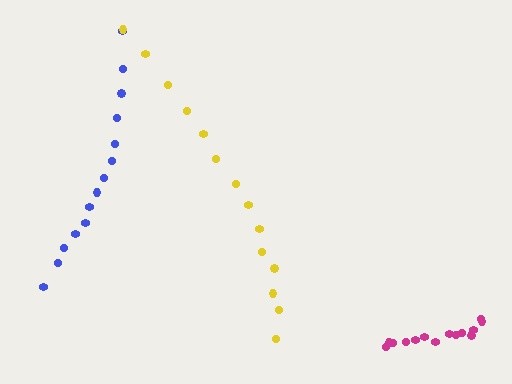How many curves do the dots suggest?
There are 3 distinct paths.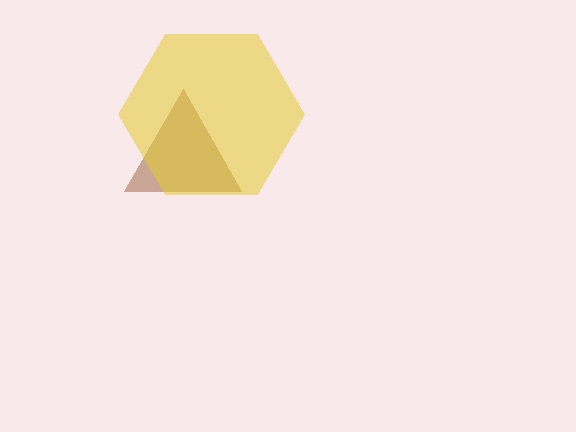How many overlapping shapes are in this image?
There are 2 overlapping shapes in the image.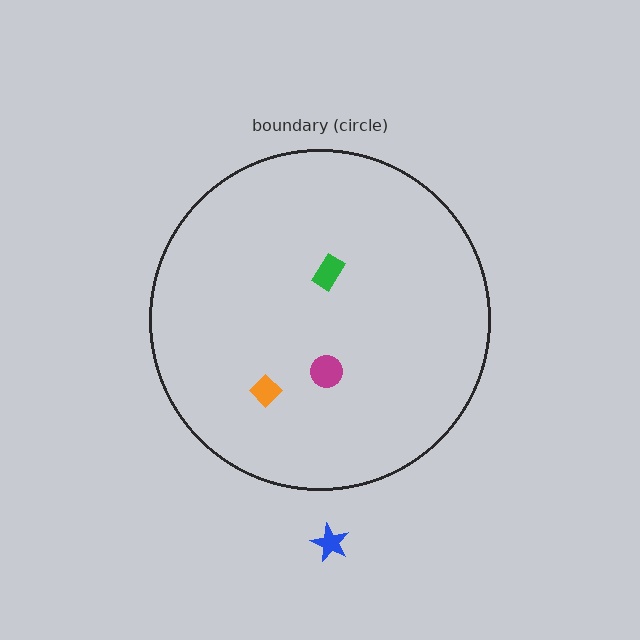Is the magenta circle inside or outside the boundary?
Inside.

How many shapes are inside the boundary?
3 inside, 1 outside.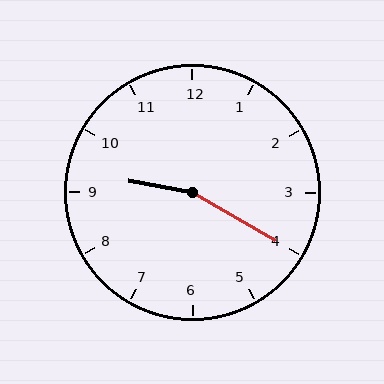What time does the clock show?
9:20.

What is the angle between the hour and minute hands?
Approximately 160 degrees.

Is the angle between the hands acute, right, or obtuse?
It is obtuse.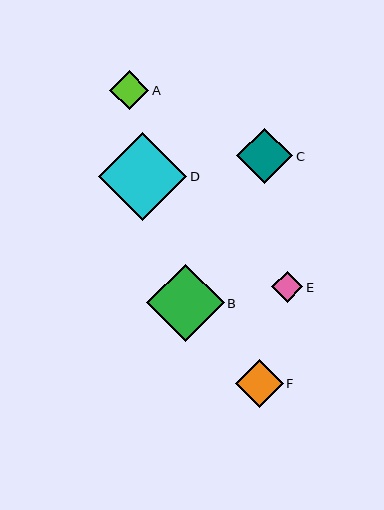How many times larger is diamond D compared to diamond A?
Diamond D is approximately 2.3 times the size of diamond A.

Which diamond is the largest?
Diamond D is the largest with a size of approximately 88 pixels.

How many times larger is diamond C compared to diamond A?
Diamond C is approximately 1.4 times the size of diamond A.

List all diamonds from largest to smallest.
From largest to smallest: D, B, C, F, A, E.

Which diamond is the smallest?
Diamond E is the smallest with a size of approximately 31 pixels.